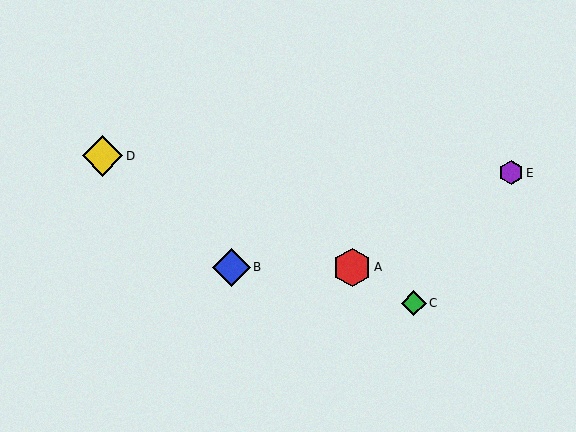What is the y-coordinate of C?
Object C is at y≈303.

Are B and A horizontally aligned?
Yes, both are at y≈267.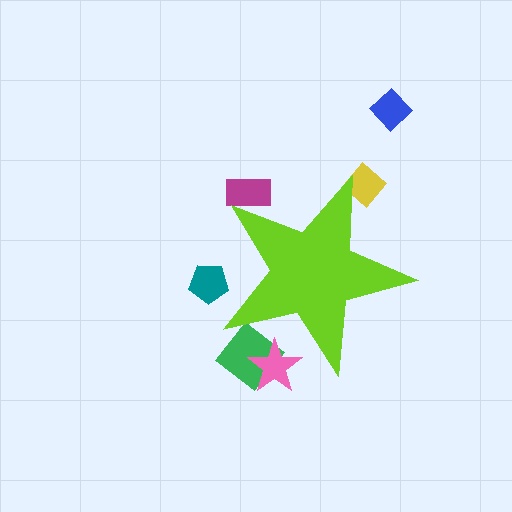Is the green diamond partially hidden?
Yes, the green diamond is partially hidden behind the lime star.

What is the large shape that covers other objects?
A lime star.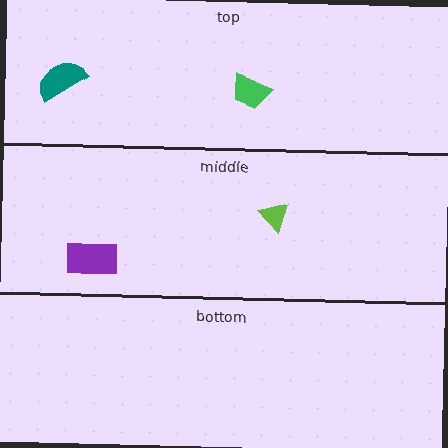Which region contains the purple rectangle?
The middle region.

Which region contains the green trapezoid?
The top region.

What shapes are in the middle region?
The lime triangle, the purple rectangle.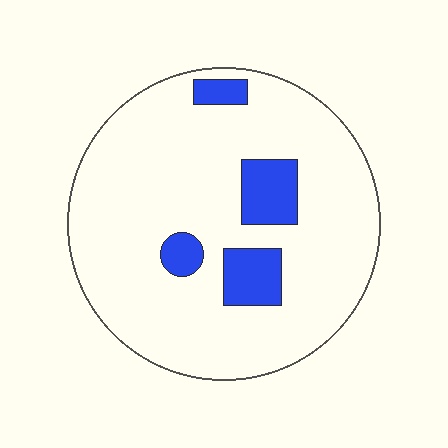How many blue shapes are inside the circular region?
4.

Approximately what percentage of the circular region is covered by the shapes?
Approximately 15%.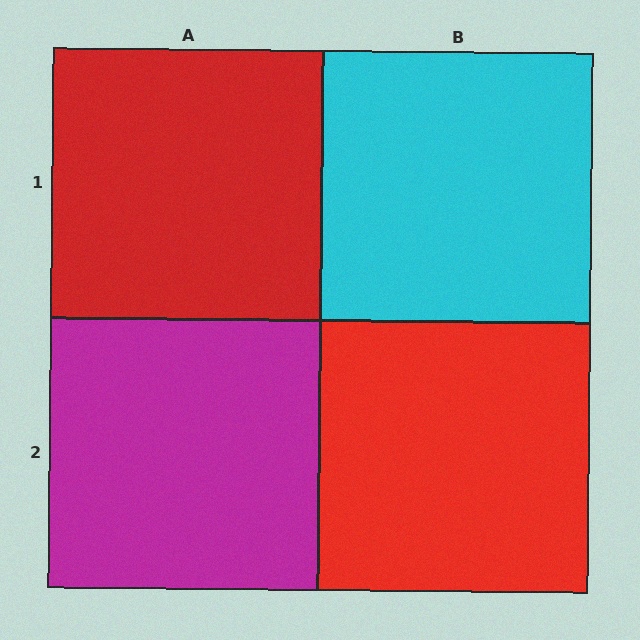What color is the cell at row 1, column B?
Cyan.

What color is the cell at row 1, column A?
Red.